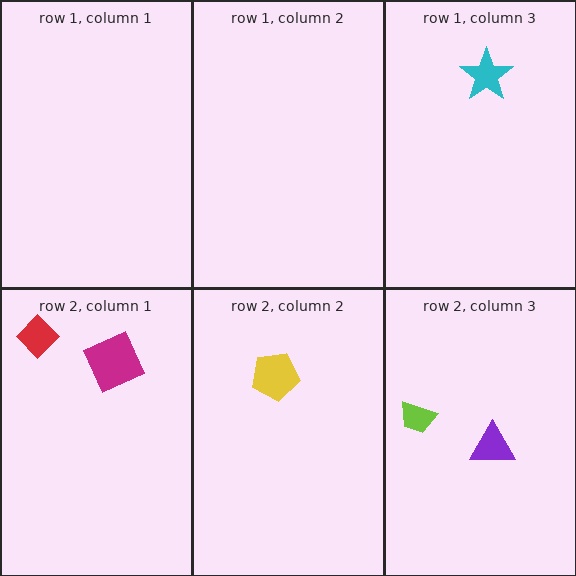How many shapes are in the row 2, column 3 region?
2.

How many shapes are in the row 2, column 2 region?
1.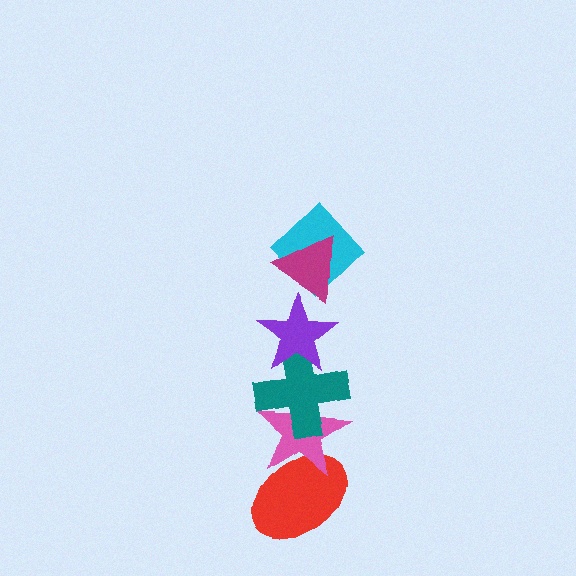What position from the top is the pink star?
The pink star is 5th from the top.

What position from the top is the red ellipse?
The red ellipse is 6th from the top.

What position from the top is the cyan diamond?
The cyan diamond is 2nd from the top.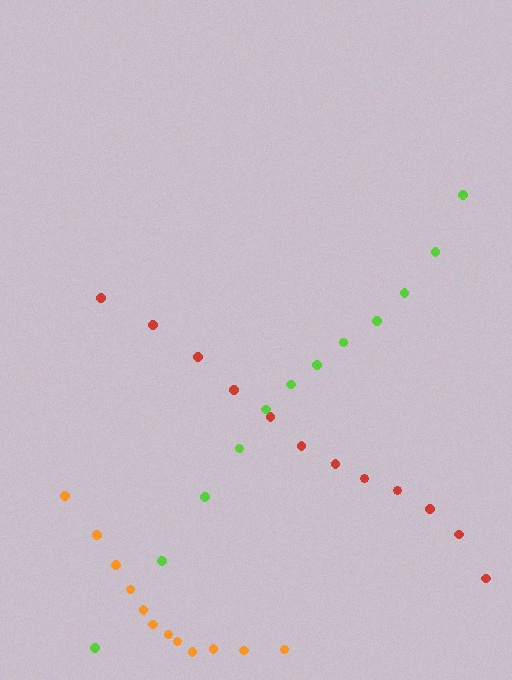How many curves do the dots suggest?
There are 3 distinct paths.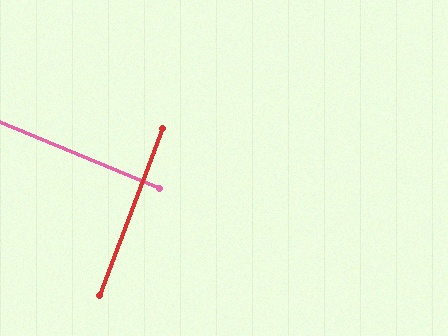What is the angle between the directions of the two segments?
Approximately 88 degrees.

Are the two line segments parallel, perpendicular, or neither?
Perpendicular — they meet at approximately 88°.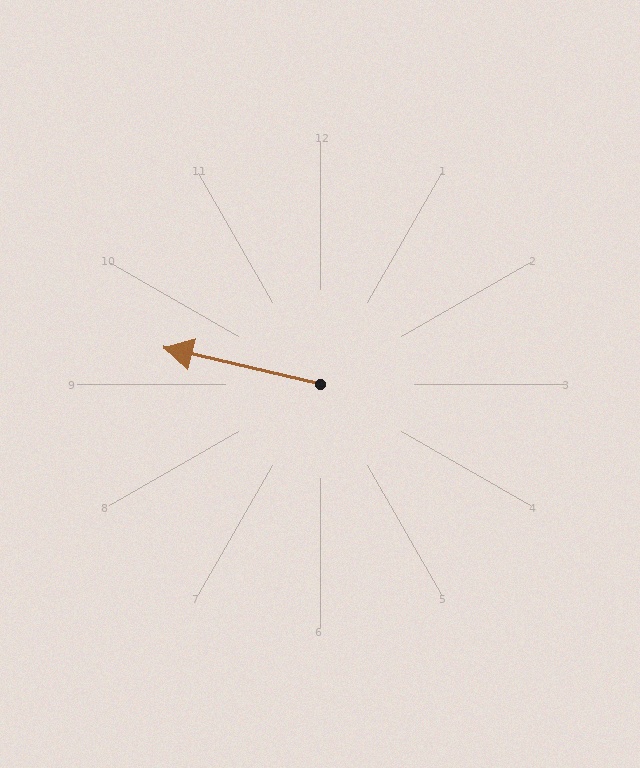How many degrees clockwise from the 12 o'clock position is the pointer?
Approximately 283 degrees.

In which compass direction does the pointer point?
West.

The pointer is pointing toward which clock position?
Roughly 9 o'clock.